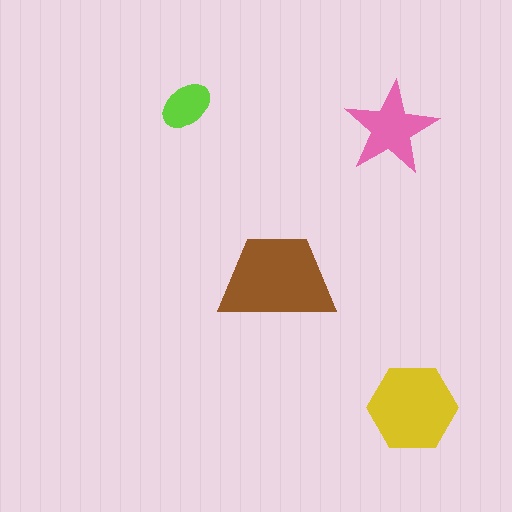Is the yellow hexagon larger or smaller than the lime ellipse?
Larger.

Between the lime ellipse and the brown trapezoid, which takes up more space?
The brown trapezoid.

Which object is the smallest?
The lime ellipse.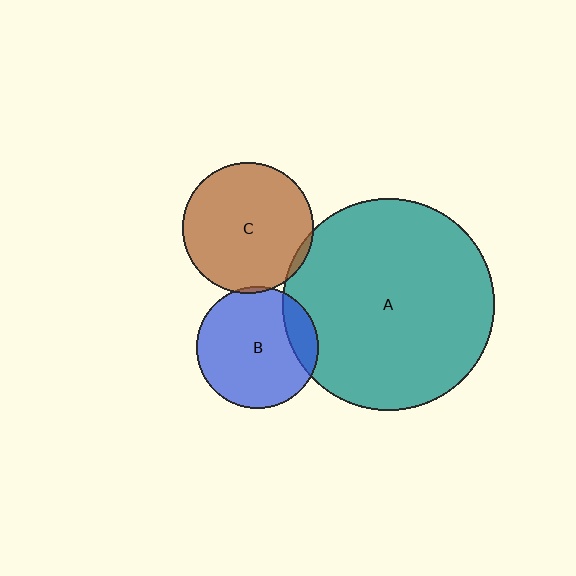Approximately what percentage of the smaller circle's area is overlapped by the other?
Approximately 5%.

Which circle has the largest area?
Circle A (teal).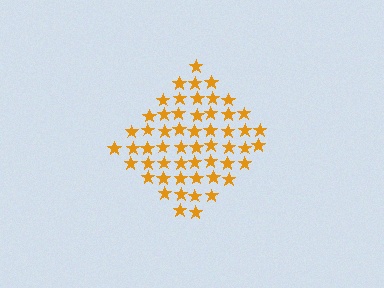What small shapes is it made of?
It is made of small stars.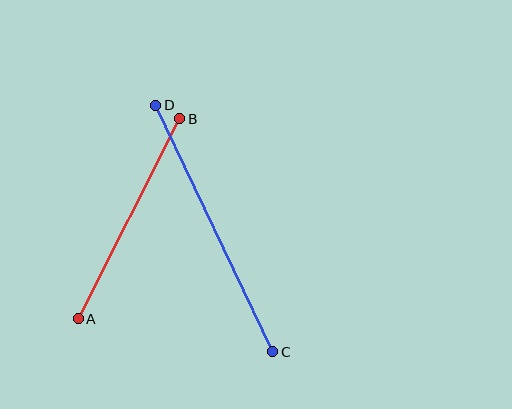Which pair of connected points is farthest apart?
Points C and D are farthest apart.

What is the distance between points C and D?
The distance is approximately 273 pixels.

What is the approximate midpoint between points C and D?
The midpoint is at approximately (214, 228) pixels.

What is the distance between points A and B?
The distance is approximately 224 pixels.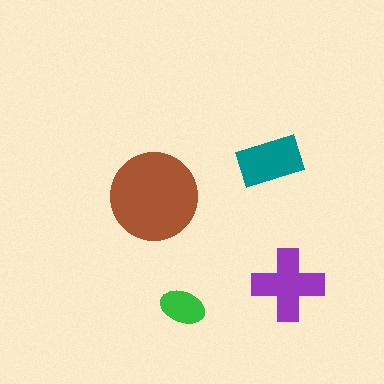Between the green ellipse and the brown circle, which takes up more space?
The brown circle.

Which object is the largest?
The brown circle.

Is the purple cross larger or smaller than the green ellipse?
Larger.